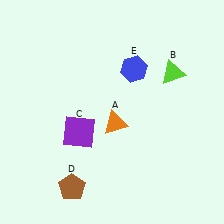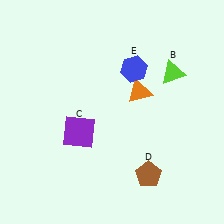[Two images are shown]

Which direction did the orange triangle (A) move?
The orange triangle (A) moved up.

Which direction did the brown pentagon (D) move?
The brown pentagon (D) moved right.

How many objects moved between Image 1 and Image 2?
2 objects moved between the two images.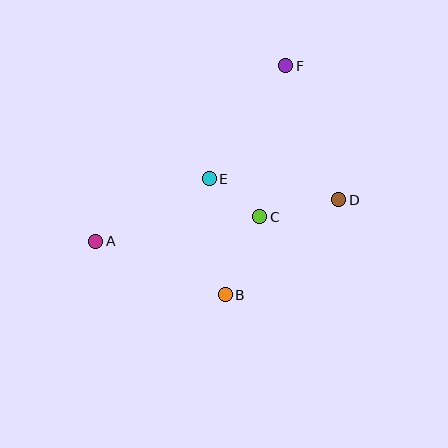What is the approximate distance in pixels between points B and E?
The distance between B and E is approximately 117 pixels.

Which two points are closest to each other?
Points C and E are closest to each other.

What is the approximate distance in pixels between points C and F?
The distance between C and F is approximately 153 pixels.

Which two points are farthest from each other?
Points A and F are farthest from each other.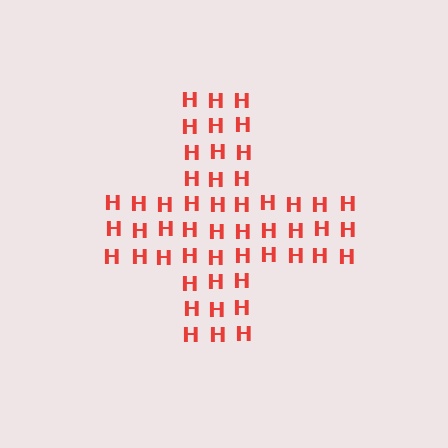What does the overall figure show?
The overall figure shows a cross.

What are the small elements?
The small elements are letter H's.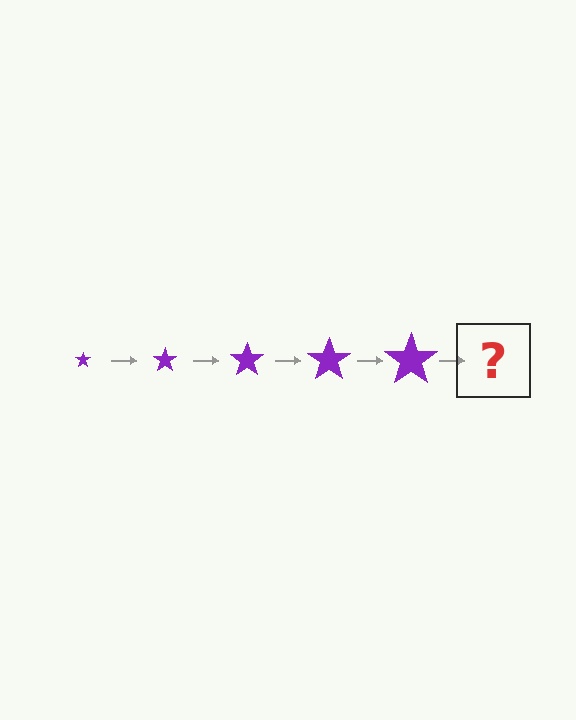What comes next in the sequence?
The next element should be a purple star, larger than the previous one.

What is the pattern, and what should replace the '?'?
The pattern is that the star gets progressively larger each step. The '?' should be a purple star, larger than the previous one.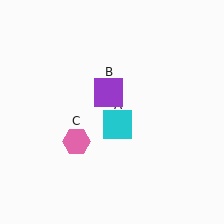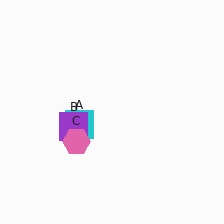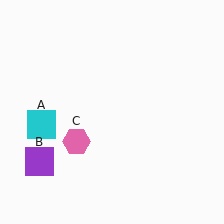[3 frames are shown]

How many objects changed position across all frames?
2 objects changed position: cyan square (object A), purple square (object B).